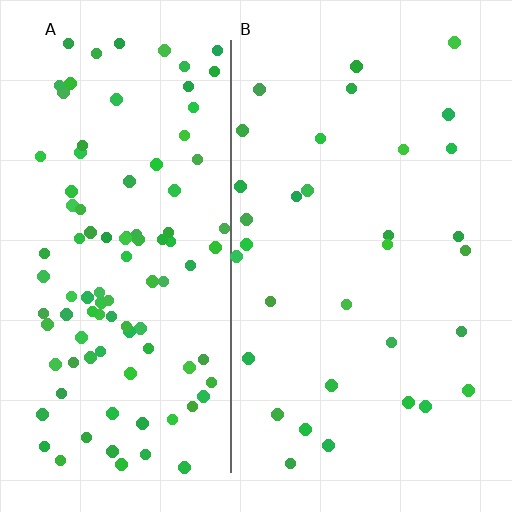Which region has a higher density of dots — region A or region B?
A (the left).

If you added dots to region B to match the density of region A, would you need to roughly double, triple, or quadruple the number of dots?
Approximately triple.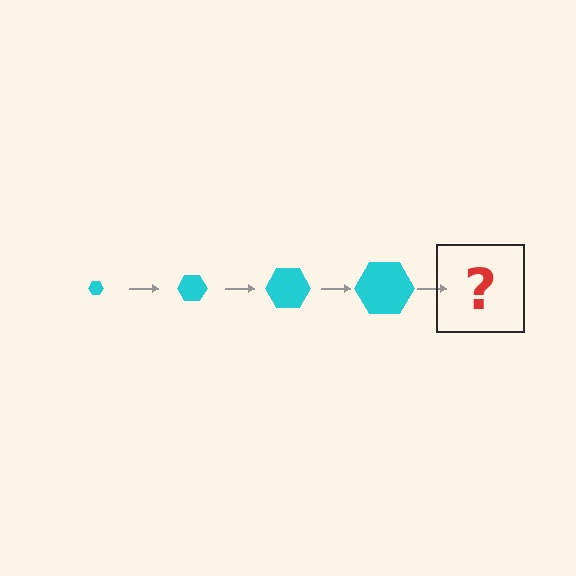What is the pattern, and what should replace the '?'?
The pattern is that the hexagon gets progressively larger each step. The '?' should be a cyan hexagon, larger than the previous one.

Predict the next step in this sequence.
The next step is a cyan hexagon, larger than the previous one.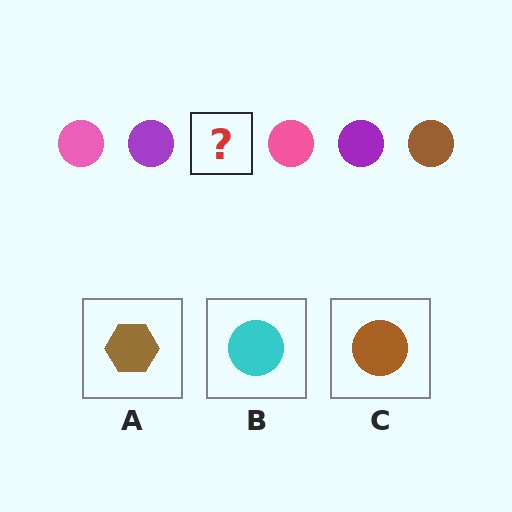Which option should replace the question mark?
Option C.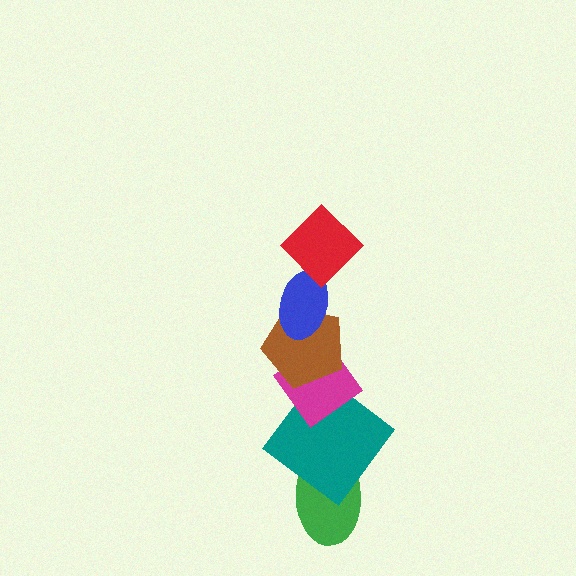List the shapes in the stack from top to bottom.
From top to bottom: the red diamond, the blue ellipse, the brown pentagon, the magenta diamond, the teal diamond, the green ellipse.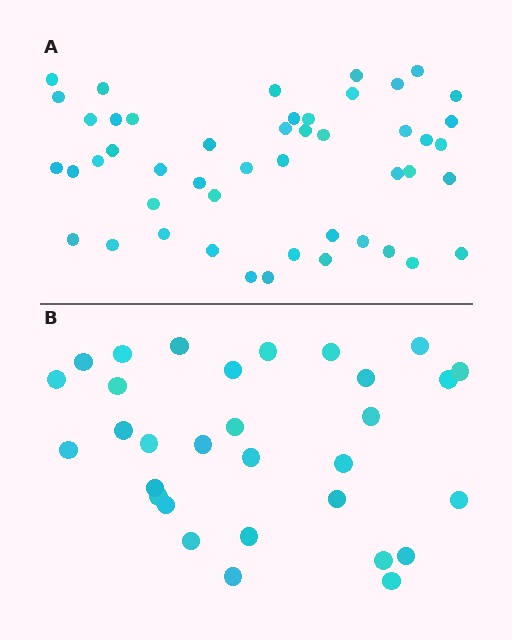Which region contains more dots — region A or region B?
Region A (the top region) has more dots.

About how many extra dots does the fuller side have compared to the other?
Region A has approximately 15 more dots than region B.